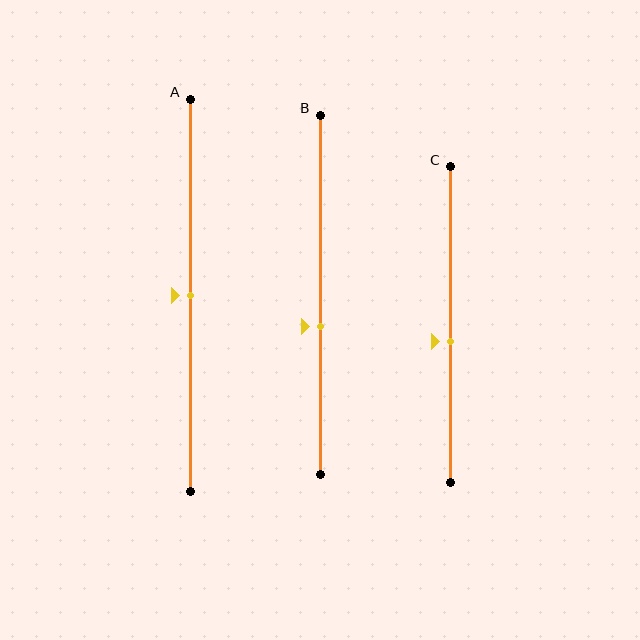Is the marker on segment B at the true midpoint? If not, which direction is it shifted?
No, the marker on segment B is shifted downward by about 9% of the segment length.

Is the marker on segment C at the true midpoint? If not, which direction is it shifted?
No, the marker on segment C is shifted downward by about 5% of the segment length.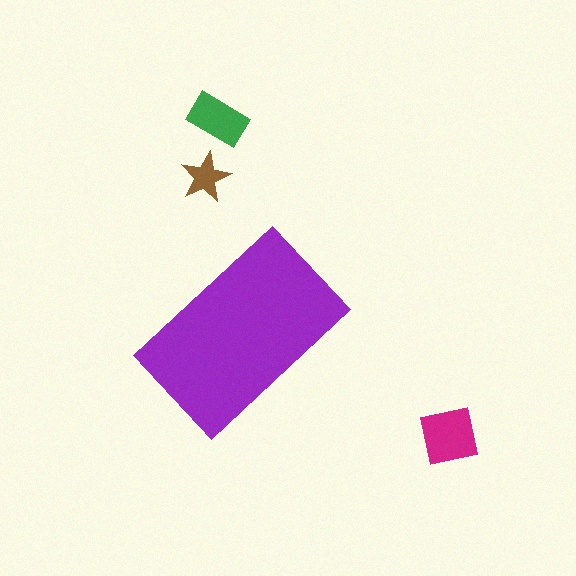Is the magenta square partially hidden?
No, the magenta square is fully visible.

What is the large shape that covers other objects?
A purple rectangle.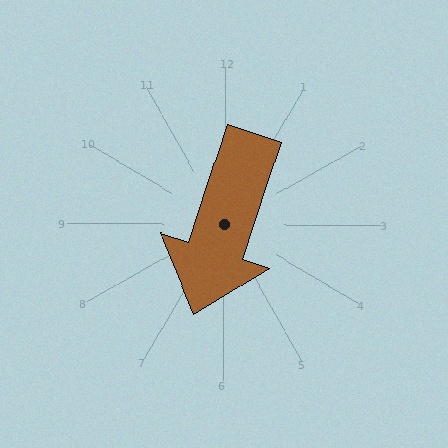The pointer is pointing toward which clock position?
Roughly 7 o'clock.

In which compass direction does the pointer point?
South.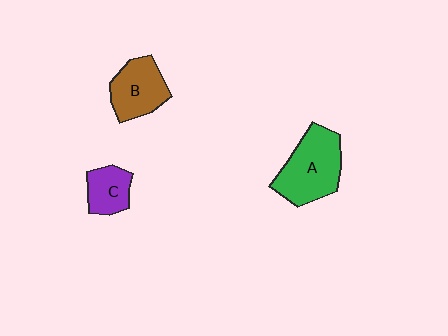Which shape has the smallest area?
Shape C (purple).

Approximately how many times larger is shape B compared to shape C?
Approximately 1.4 times.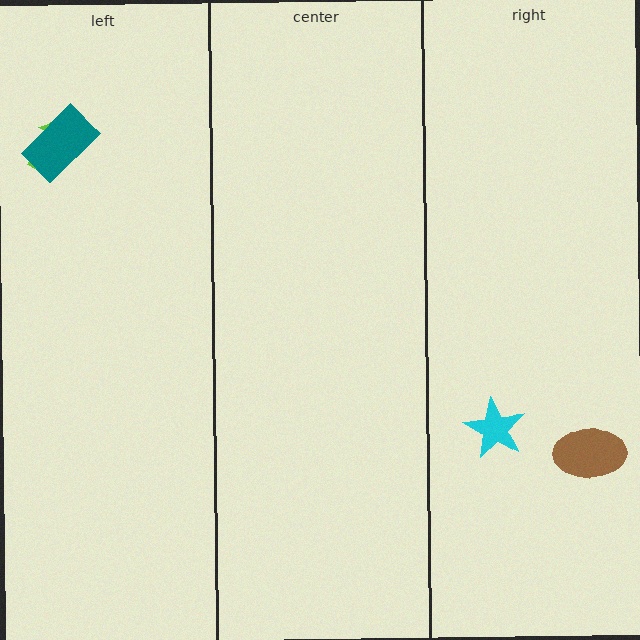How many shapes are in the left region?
2.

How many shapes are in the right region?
2.